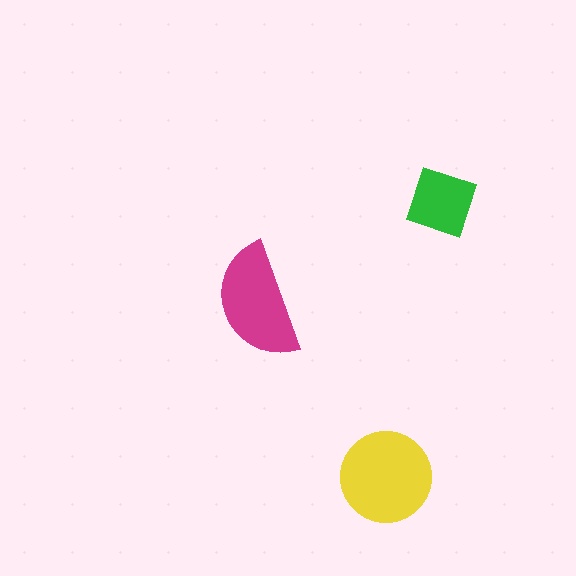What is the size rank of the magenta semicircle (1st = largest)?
2nd.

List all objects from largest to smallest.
The yellow circle, the magenta semicircle, the green diamond.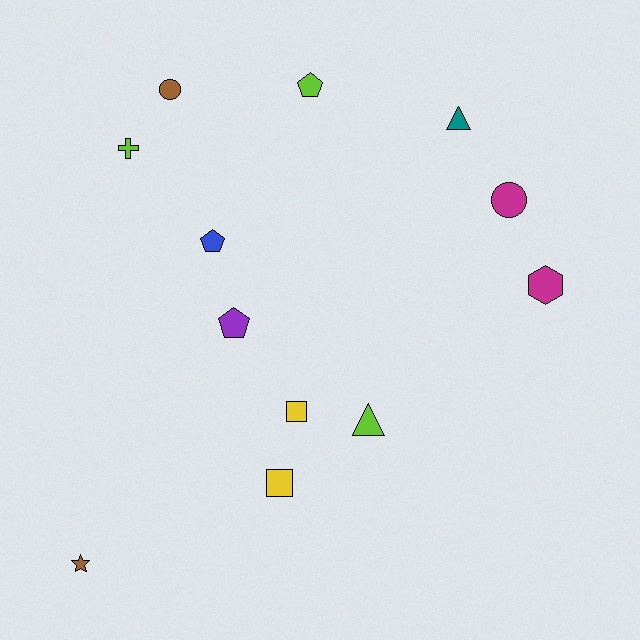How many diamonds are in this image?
There are no diamonds.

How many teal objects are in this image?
There is 1 teal object.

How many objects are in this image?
There are 12 objects.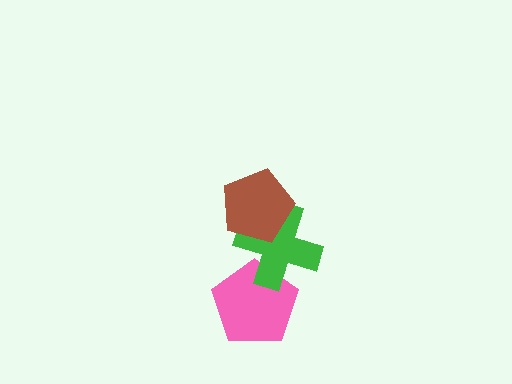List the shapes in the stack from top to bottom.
From top to bottom: the brown pentagon, the green cross, the pink pentagon.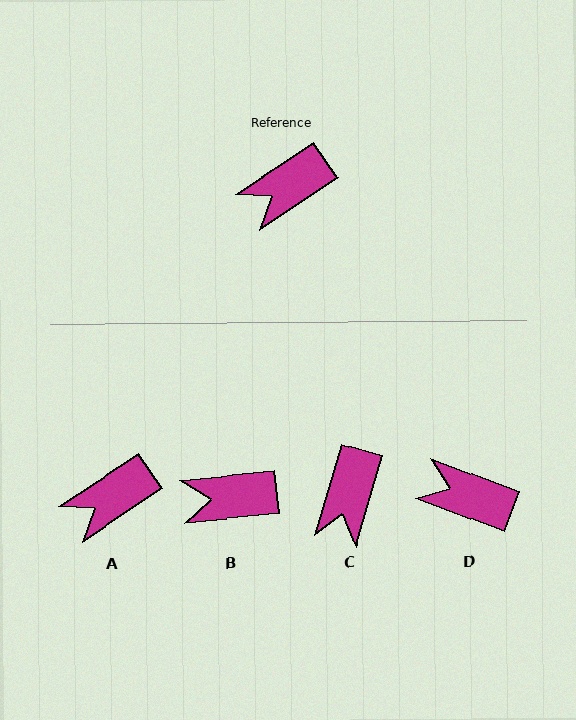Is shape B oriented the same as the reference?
No, it is off by about 28 degrees.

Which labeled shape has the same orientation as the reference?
A.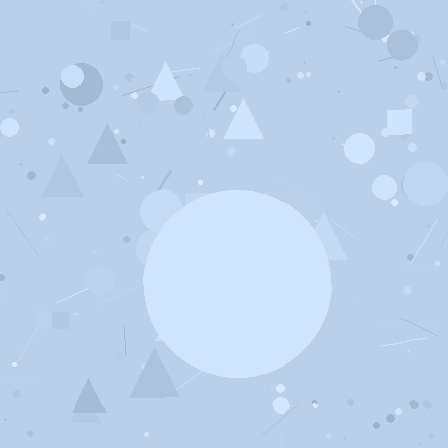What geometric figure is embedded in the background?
A circle is embedded in the background.